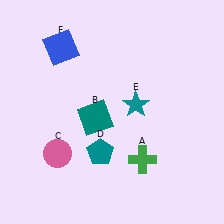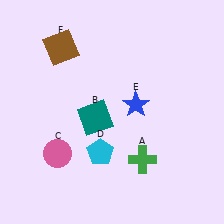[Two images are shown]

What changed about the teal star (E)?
In Image 1, E is teal. In Image 2, it changed to blue.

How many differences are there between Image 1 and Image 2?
There are 3 differences between the two images.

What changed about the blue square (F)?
In Image 1, F is blue. In Image 2, it changed to brown.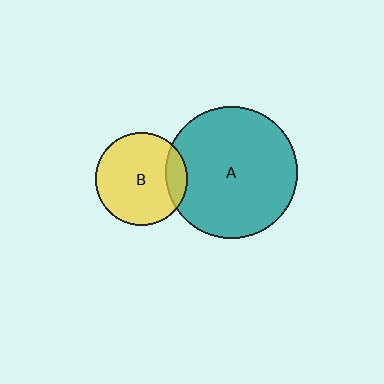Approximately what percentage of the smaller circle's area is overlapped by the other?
Approximately 15%.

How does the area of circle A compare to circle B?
Approximately 2.0 times.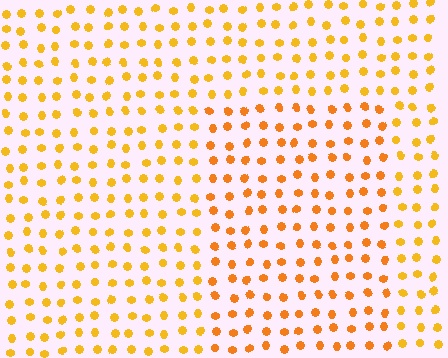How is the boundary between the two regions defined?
The boundary is defined purely by a slight shift in hue (about 17 degrees). Spacing, size, and orientation are identical on both sides.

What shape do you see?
I see a rectangle.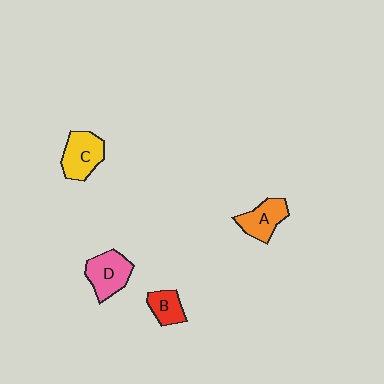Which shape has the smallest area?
Shape B (red).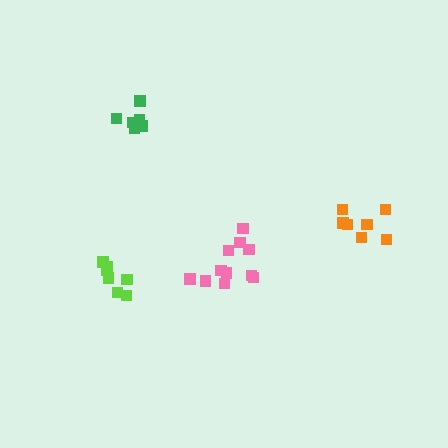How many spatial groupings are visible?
There are 4 spatial groupings.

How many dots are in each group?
Group 1: 7 dots, Group 2: 8 dots, Group 3: 11 dots, Group 4: 7 dots (33 total).